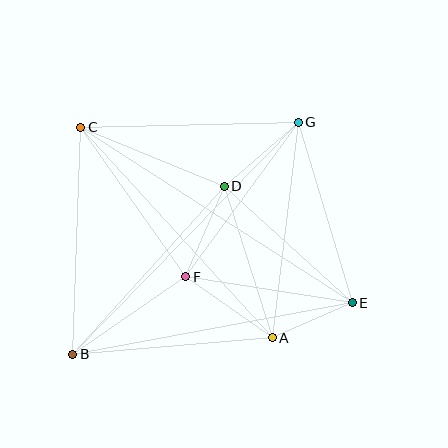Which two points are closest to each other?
Points A and E are closest to each other.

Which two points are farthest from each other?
Points B and G are farthest from each other.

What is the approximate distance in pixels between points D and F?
The distance between D and F is approximately 98 pixels.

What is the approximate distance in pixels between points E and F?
The distance between E and F is approximately 169 pixels.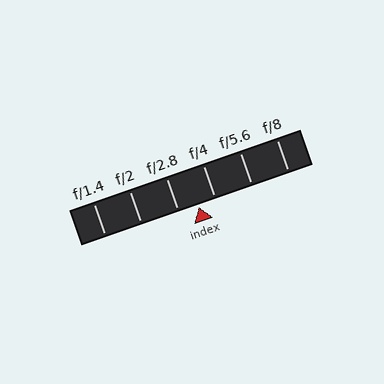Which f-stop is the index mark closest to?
The index mark is closest to f/4.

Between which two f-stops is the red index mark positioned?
The index mark is between f/2.8 and f/4.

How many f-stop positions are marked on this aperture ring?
There are 6 f-stop positions marked.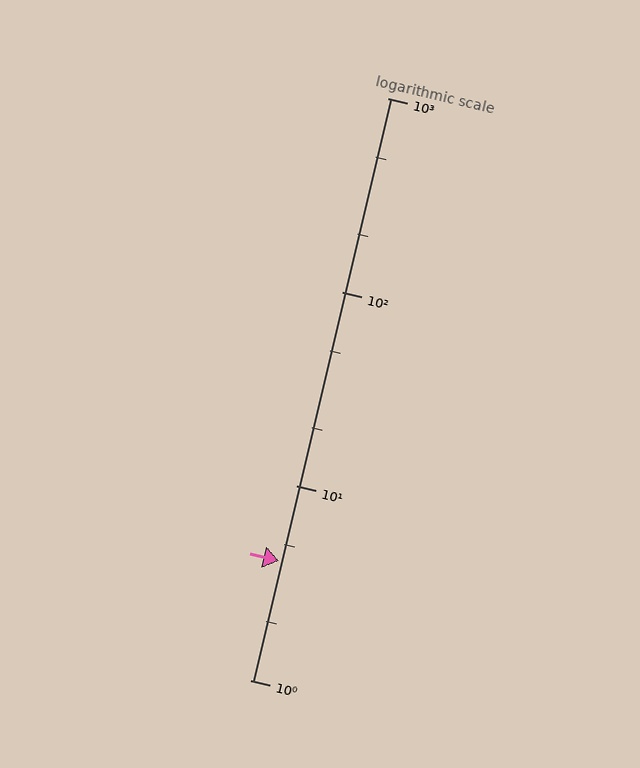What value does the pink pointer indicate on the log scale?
The pointer indicates approximately 4.1.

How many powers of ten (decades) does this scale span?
The scale spans 3 decades, from 1 to 1000.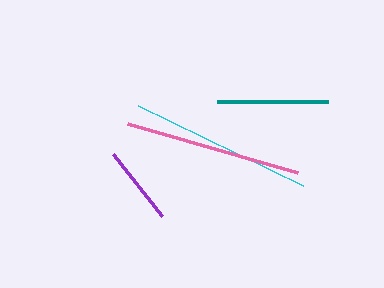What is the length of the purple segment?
The purple segment is approximately 79 pixels long.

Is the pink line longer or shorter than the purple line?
The pink line is longer than the purple line.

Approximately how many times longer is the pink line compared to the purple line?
The pink line is approximately 2.2 times the length of the purple line.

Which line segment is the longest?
The cyan line is the longest at approximately 184 pixels.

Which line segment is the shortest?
The purple line is the shortest at approximately 79 pixels.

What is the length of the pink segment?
The pink segment is approximately 177 pixels long.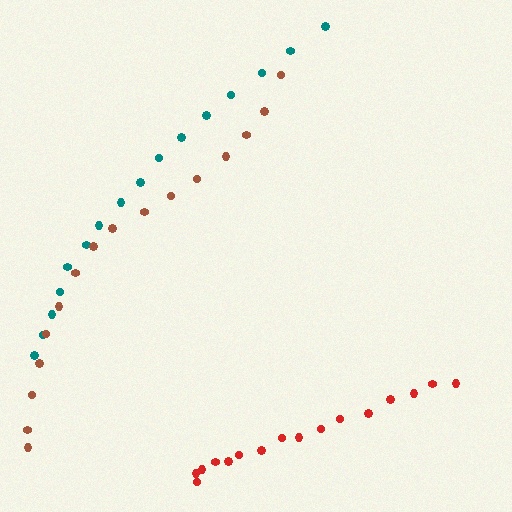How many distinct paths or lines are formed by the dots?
There are 3 distinct paths.